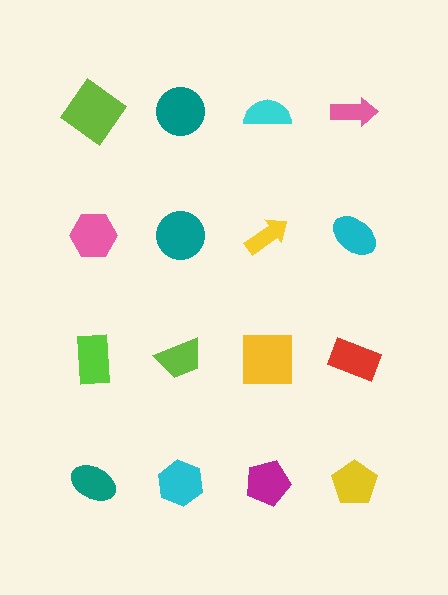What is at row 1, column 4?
A pink arrow.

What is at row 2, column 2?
A teal circle.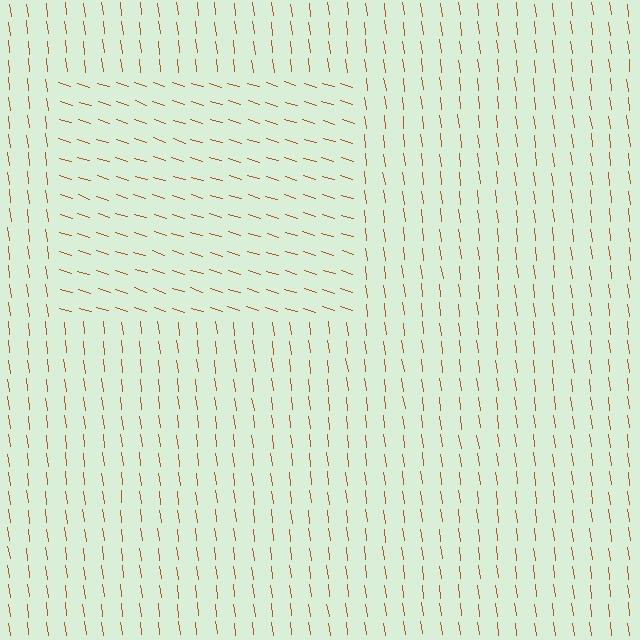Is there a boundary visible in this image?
Yes, there is a texture boundary formed by a change in line orientation.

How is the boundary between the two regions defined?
The boundary is defined purely by a change in line orientation (approximately 65 degrees difference). All lines are the same color and thickness.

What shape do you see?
I see a rectangle.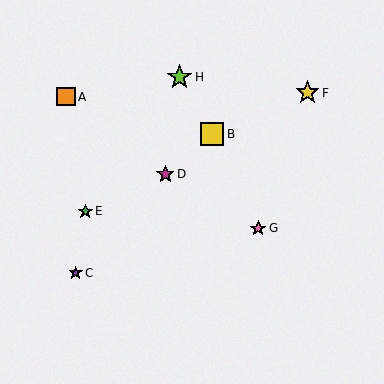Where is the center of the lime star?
The center of the lime star is at (179, 77).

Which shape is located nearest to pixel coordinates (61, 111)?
The orange square (labeled A) at (66, 97) is nearest to that location.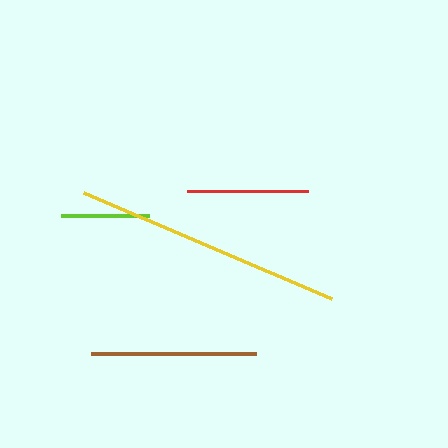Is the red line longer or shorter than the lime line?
The red line is longer than the lime line.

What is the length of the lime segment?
The lime segment is approximately 88 pixels long.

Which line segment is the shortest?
The lime line is the shortest at approximately 88 pixels.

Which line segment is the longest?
The yellow line is the longest at approximately 270 pixels.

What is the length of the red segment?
The red segment is approximately 121 pixels long.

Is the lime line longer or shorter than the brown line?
The brown line is longer than the lime line.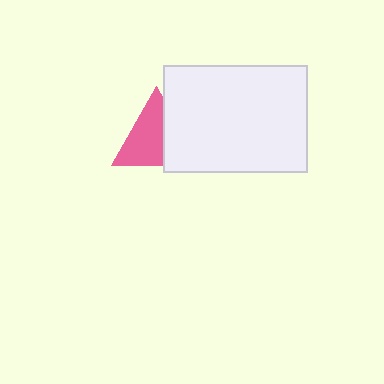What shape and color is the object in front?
The object in front is a white rectangle.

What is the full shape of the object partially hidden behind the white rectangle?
The partially hidden object is a pink triangle.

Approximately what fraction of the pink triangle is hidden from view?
Roughly 36% of the pink triangle is hidden behind the white rectangle.